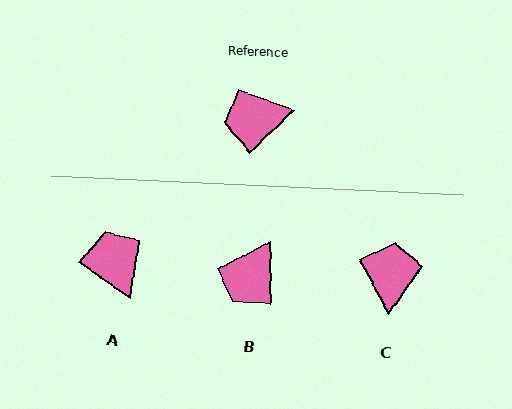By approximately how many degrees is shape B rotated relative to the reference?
Approximately 46 degrees counter-clockwise.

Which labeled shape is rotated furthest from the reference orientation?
C, about 106 degrees away.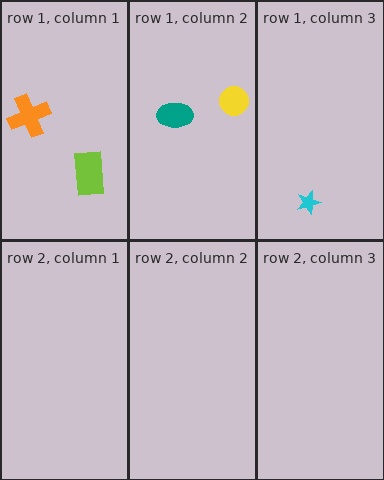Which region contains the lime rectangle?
The row 1, column 1 region.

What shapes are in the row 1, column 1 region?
The orange cross, the lime rectangle.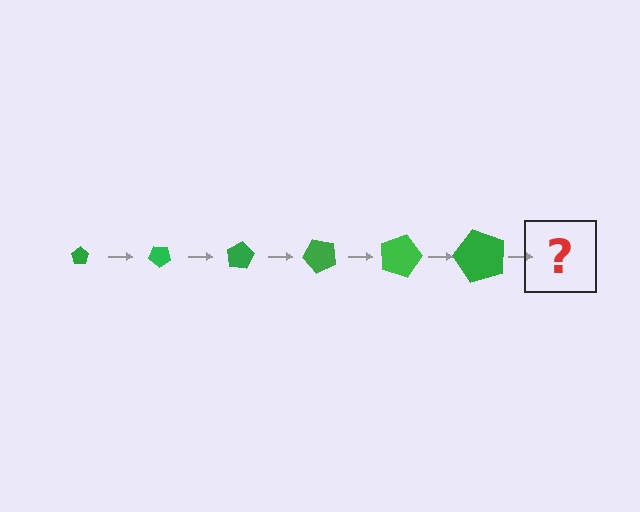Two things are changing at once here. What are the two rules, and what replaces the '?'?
The two rules are that the pentagon grows larger each step and it rotates 40 degrees each step. The '?' should be a pentagon, larger than the previous one and rotated 240 degrees from the start.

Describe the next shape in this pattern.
It should be a pentagon, larger than the previous one and rotated 240 degrees from the start.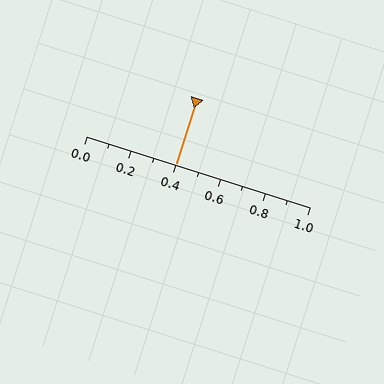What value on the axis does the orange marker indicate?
The marker indicates approximately 0.4.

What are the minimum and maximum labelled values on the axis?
The axis runs from 0.0 to 1.0.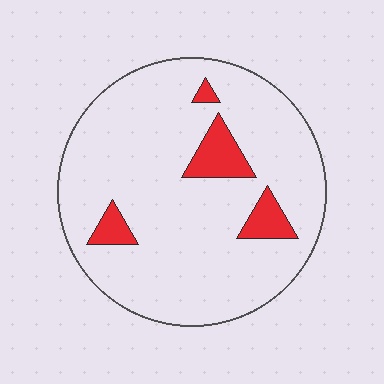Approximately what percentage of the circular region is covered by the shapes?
Approximately 10%.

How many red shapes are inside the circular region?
4.